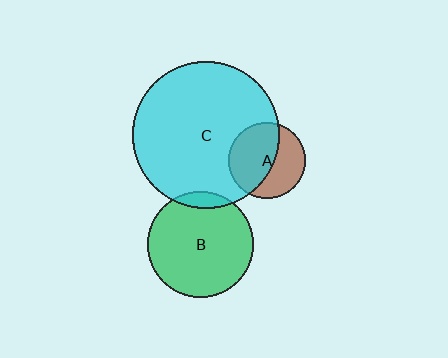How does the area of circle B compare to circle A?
Approximately 1.9 times.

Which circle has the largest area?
Circle C (cyan).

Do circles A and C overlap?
Yes.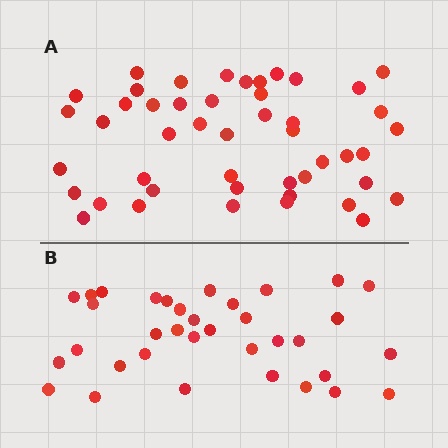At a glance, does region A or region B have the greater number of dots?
Region A (the top region) has more dots.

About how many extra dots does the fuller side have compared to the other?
Region A has roughly 12 or so more dots than region B.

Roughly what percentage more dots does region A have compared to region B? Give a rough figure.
About 35% more.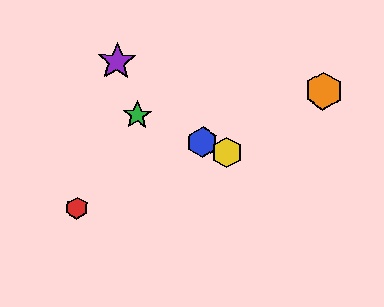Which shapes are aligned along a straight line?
The blue hexagon, the green star, the yellow hexagon are aligned along a straight line.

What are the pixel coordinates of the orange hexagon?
The orange hexagon is at (323, 91).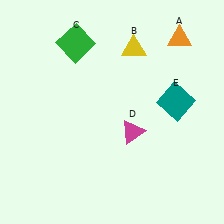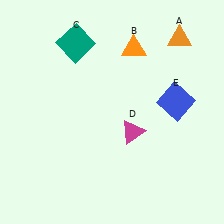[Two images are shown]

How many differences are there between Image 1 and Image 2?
There are 3 differences between the two images.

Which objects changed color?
B changed from yellow to orange. C changed from green to teal. E changed from teal to blue.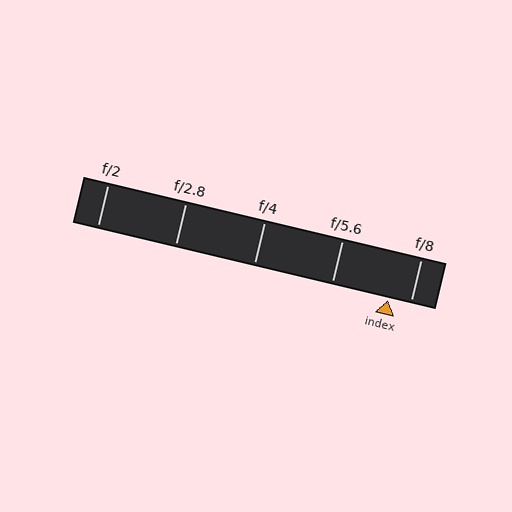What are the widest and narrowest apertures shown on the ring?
The widest aperture shown is f/2 and the narrowest is f/8.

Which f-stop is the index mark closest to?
The index mark is closest to f/8.